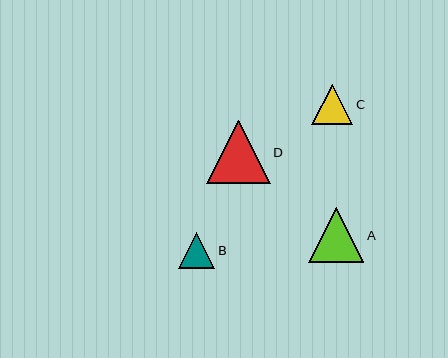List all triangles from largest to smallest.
From largest to smallest: D, A, C, B.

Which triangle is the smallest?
Triangle B is the smallest with a size of approximately 36 pixels.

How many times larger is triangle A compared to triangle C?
Triangle A is approximately 1.3 times the size of triangle C.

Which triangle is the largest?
Triangle D is the largest with a size of approximately 63 pixels.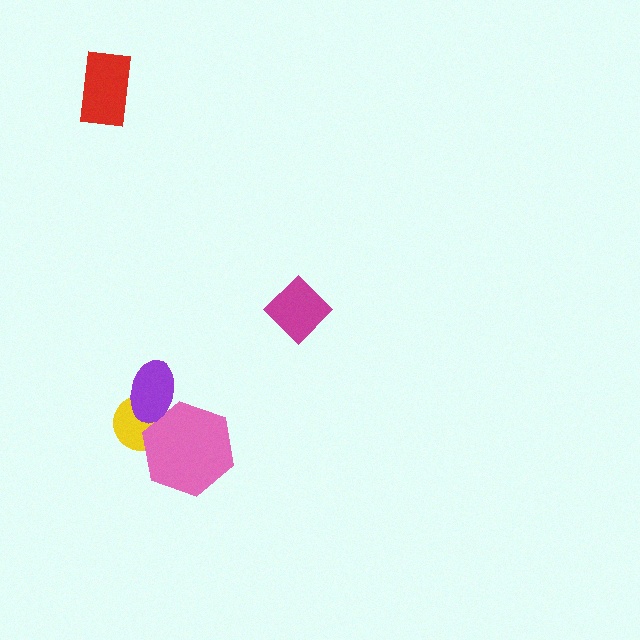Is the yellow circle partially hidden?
Yes, it is partially covered by another shape.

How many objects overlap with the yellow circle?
2 objects overlap with the yellow circle.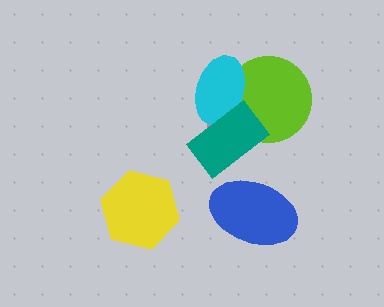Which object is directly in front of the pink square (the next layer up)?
The lime circle is directly in front of the pink square.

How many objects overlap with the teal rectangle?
3 objects overlap with the teal rectangle.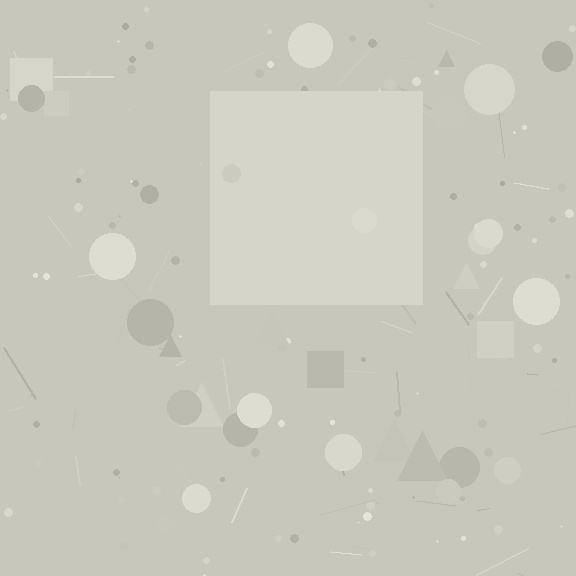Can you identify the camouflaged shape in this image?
The camouflaged shape is a square.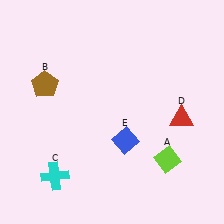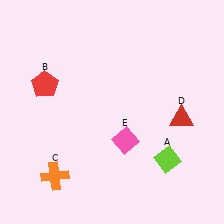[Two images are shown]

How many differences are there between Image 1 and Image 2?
There are 3 differences between the two images.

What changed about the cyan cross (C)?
In Image 1, C is cyan. In Image 2, it changed to orange.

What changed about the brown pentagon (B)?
In Image 1, B is brown. In Image 2, it changed to red.